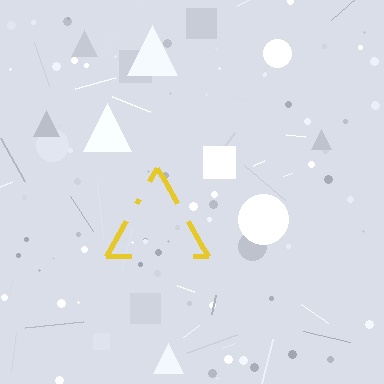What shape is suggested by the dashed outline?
The dashed outline suggests a triangle.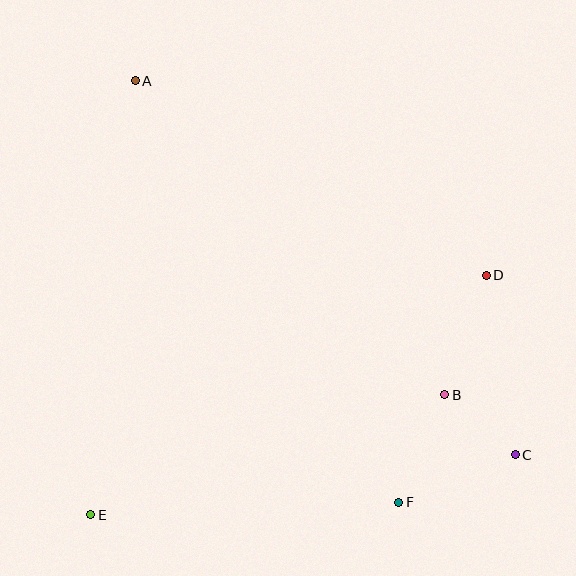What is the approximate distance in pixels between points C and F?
The distance between C and F is approximately 126 pixels.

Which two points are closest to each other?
Points B and C are closest to each other.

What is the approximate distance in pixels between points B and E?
The distance between B and E is approximately 374 pixels.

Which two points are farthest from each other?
Points A and C are farthest from each other.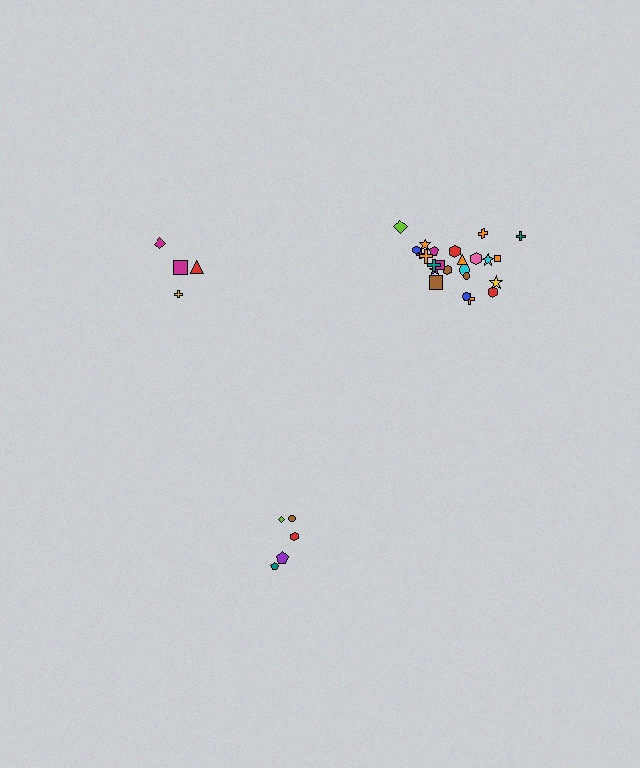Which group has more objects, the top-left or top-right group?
The top-right group.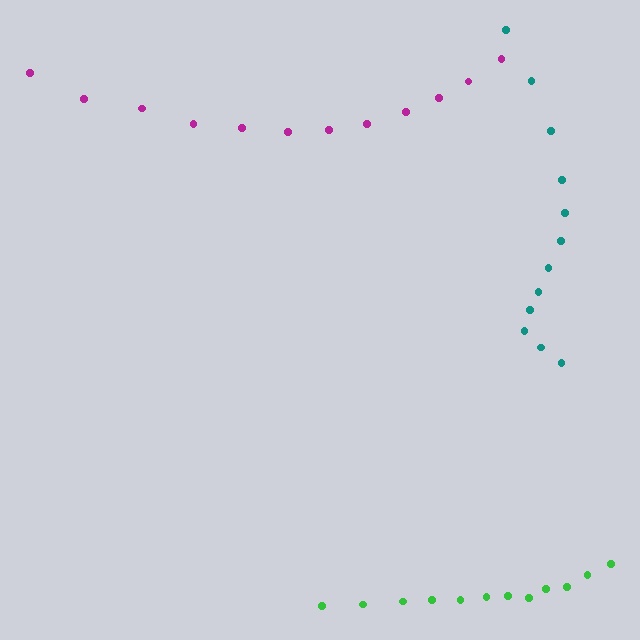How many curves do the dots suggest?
There are 3 distinct paths.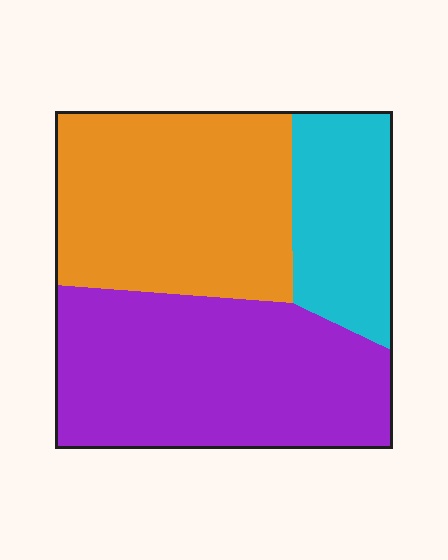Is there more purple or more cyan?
Purple.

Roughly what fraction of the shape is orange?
Orange covers 38% of the shape.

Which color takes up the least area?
Cyan, at roughly 20%.